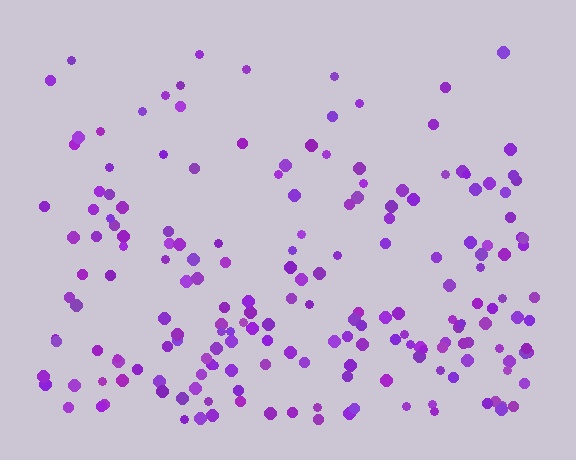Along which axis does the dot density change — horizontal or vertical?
Vertical.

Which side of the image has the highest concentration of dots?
The bottom.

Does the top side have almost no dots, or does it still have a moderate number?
Still a moderate number, just noticeably fewer than the bottom.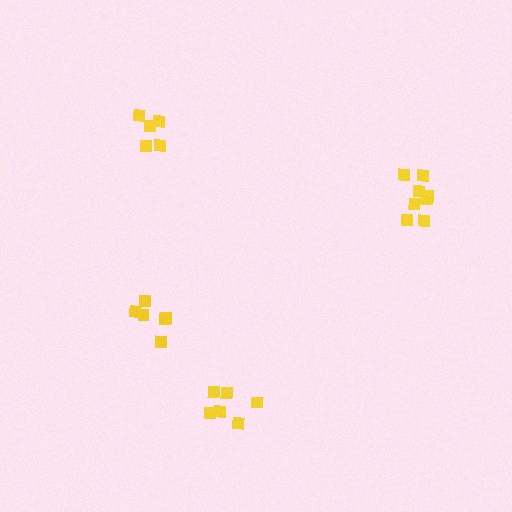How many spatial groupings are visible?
There are 4 spatial groupings.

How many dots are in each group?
Group 1: 6 dots, Group 2: 5 dots, Group 3: 8 dots, Group 4: 6 dots (25 total).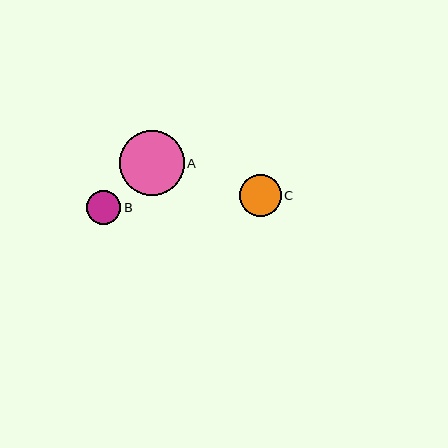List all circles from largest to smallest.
From largest to smallest: A, C, B.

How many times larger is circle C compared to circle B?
Circle C is approximately 1.2 times the size of circle B.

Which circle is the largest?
Circle A is the largest with a size of approximately 64 pixels.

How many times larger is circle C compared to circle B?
Circle C is approximately 1.2 times the size of circle B.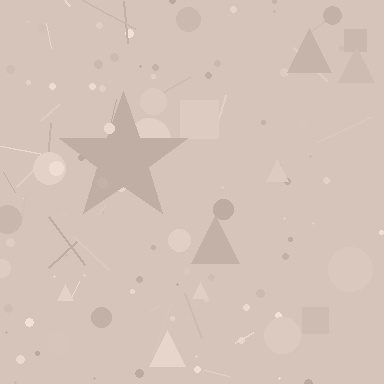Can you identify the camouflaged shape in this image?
The camouflaged shape is a star.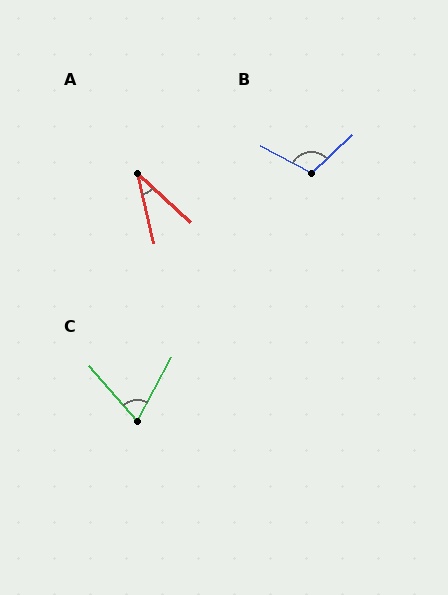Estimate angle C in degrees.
Approximately 69 degrees.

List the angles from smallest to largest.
A (34°), C (69°), B (108°).